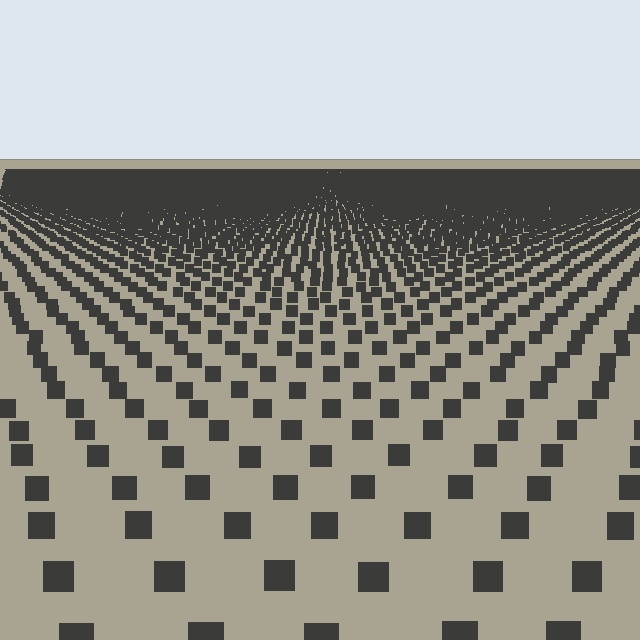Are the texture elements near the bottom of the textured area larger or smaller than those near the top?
Larger. Near the bottom, elements are closer to the viewer and appear at a bigger on-screen size.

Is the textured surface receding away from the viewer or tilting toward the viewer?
The surface is receding away from the viewer. Texture elements get smaller and denser toward the top.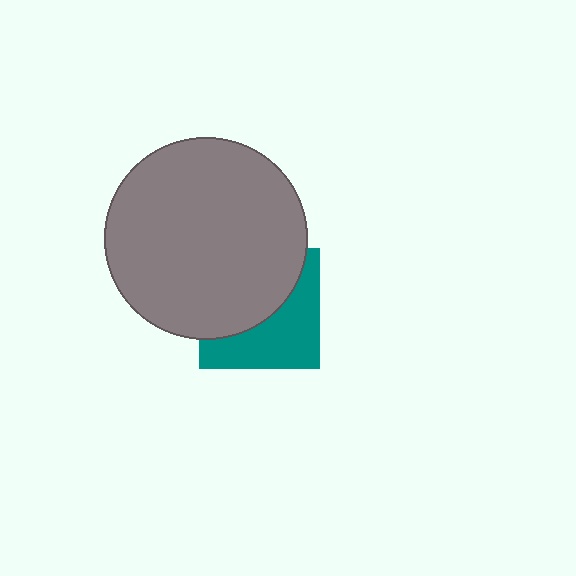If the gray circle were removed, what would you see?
You would see the complete teal square.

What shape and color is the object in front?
The object in front is a gray circle.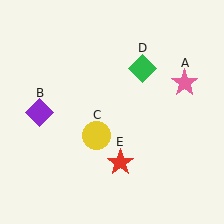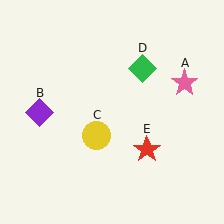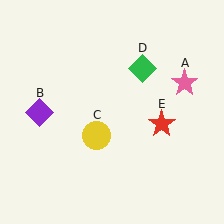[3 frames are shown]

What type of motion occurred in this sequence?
The red star (object E) rotated counterclockwise around the center of the scene.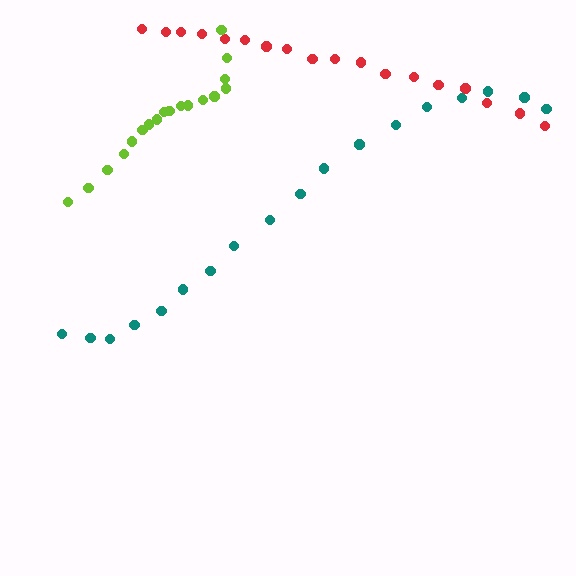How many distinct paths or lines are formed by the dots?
There are 3 distinct paths.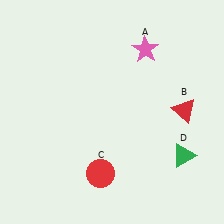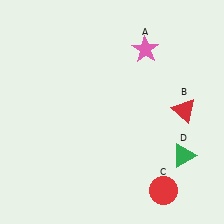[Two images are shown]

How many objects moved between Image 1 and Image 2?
1 object moved between the two images.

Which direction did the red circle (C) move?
The red circle (C) moved right.